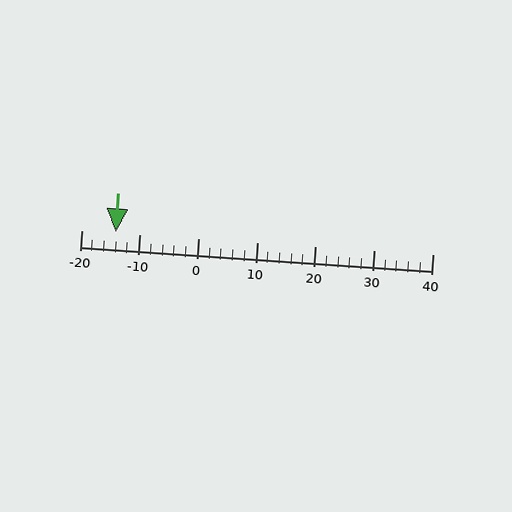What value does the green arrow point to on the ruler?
The green arrow points to approximately -14.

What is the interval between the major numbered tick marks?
The major tick marks are spaced 10 units apart.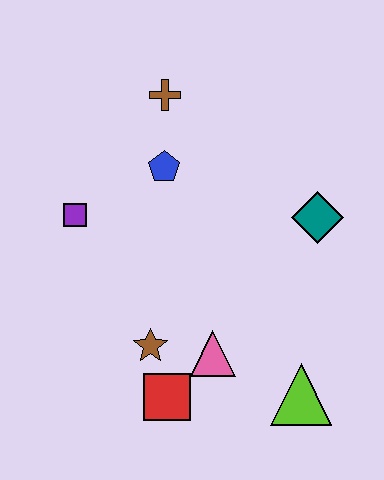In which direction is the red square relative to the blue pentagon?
The red square is below the blue pentagon.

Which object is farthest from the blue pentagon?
The lime triangle is farthest from the blue pentagon.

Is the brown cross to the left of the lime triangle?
Yes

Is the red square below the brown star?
Yes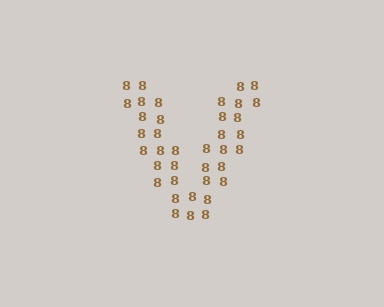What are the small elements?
The small elements are digit 8's.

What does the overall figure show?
The overall figure shows the letter V.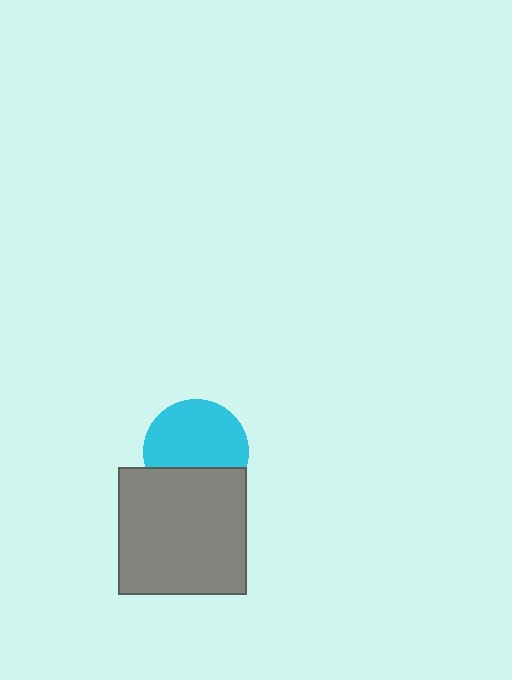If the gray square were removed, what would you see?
You would see the complete cyan circle.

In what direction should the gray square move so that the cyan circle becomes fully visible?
The gray square should move down. That is the shortest direction to clear the overlap and leave the cyan circle fully visible.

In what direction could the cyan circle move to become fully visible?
The cyan circle could move up. That would shift it out from behind the gray square entirely.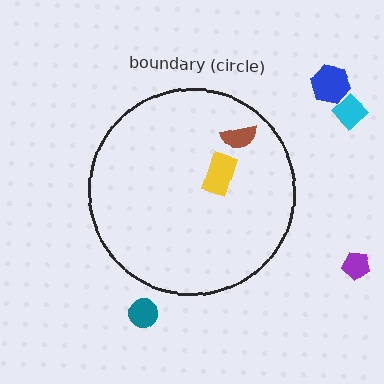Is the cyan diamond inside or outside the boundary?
Outside.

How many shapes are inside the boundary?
2 inside, 4 outside.